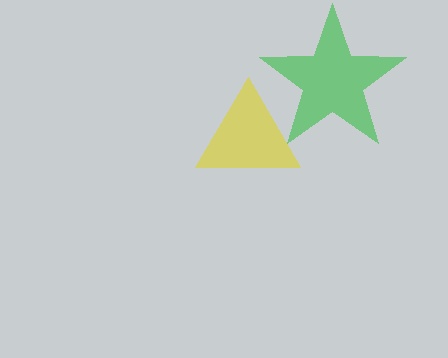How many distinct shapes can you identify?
There are 2 distinct shapes: a yellow triangle, a green star.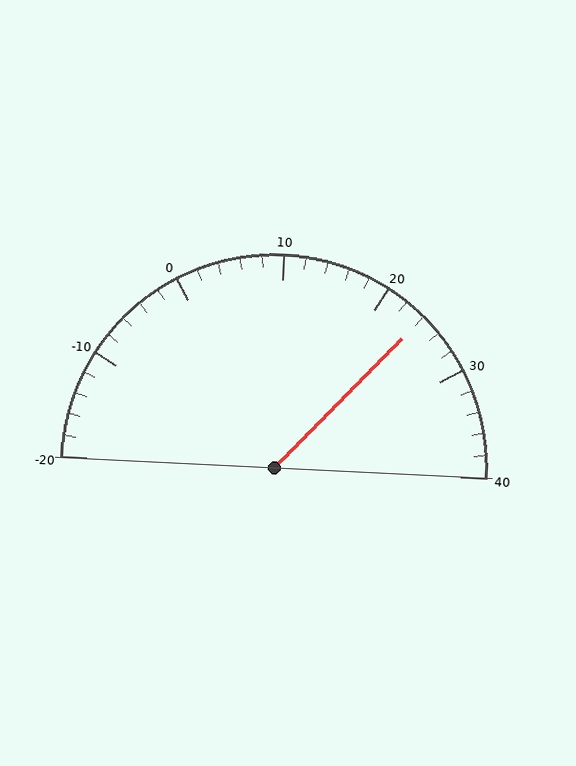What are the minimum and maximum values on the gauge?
The gauge ranges from -20 to 40.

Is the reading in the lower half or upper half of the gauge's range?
The reading is in the upper half of the range (-20 to 40).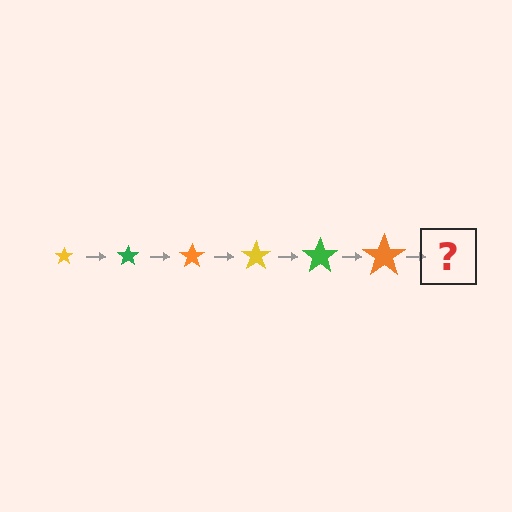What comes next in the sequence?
The next element should be a yellow star, larger than the previous one.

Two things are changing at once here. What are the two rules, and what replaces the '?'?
The two rules are that the star grows larger each step and the color cycles through yellow, green, and orange. The '?' should be a yellow star, larger than the previous one.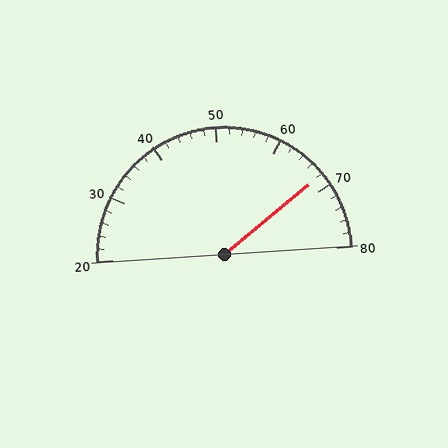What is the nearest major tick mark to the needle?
The nearest major tick mark is 70.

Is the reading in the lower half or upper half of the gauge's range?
The reading is in the upper half of the range (20 to 80).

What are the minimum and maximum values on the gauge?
The gauge ranges from 20 to 80.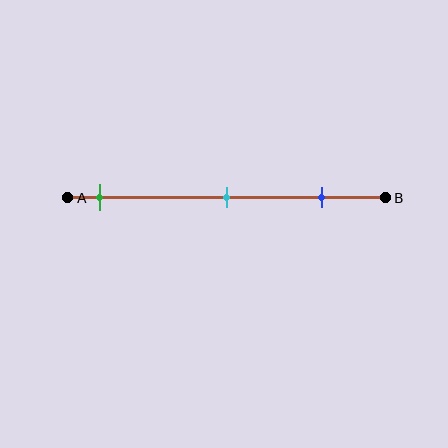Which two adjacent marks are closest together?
The cyan and blue marks are the closest adjacent pair.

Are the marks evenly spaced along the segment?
Yes, the marks are approximately evenly spaced.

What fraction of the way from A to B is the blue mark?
The blue mark is approximately 80% (0.8) of the way from A to B.